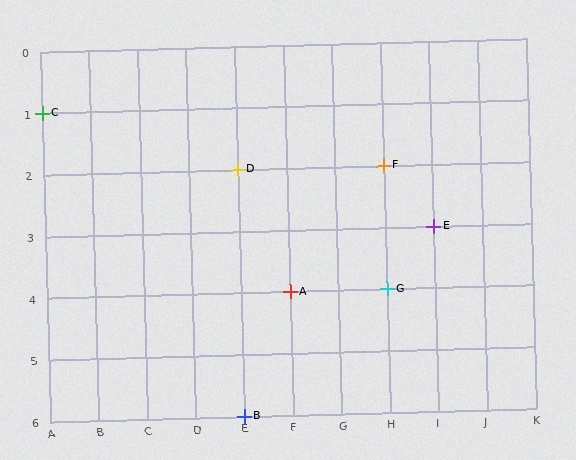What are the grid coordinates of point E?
Point E is at grid coordinates (I, 3).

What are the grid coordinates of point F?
Point F is at grid coordinates (H, 2).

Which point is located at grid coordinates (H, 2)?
Point F is at (H, 2).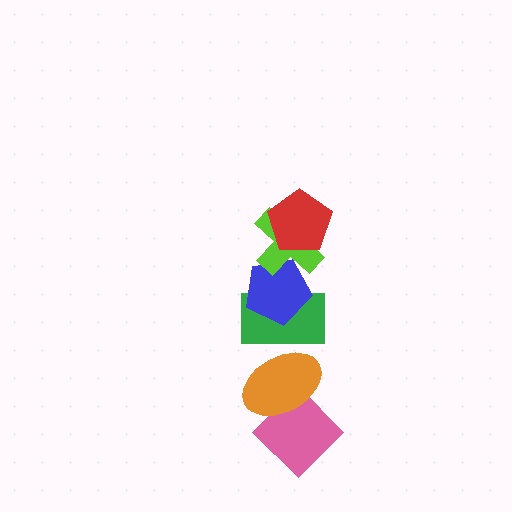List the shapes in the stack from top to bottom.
From top to bottom: the red pentagon, the lime cross, the blue pentagon, the green rectangle, the orange ellipse, the pink diamond.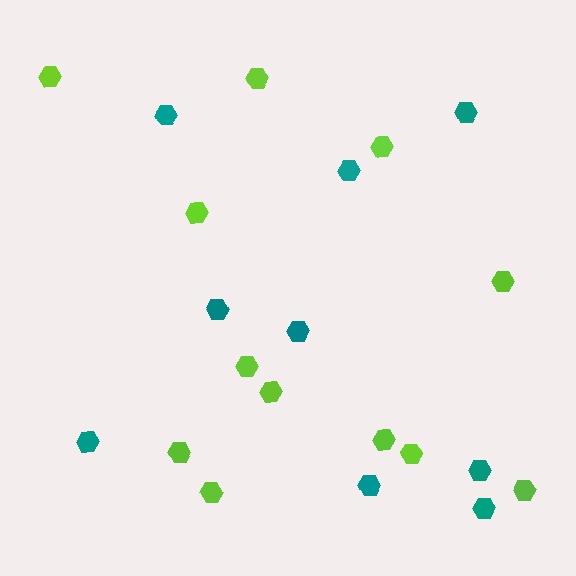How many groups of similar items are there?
There are 2 groups: one group of lime hexagons (12) and one group of teal hexagons (9).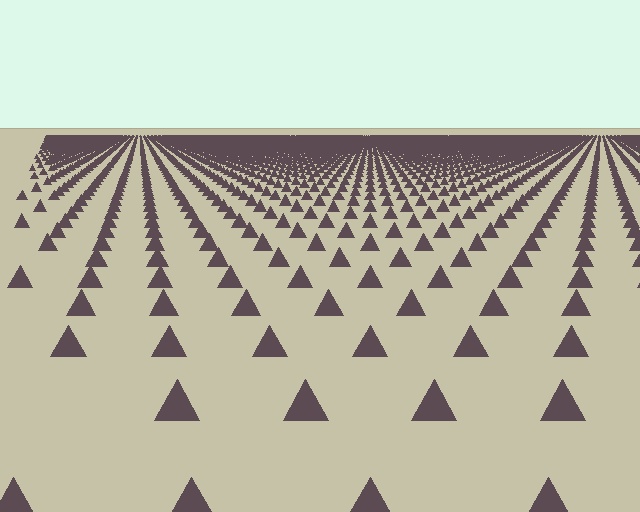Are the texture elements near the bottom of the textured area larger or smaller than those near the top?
Larger. Near the bottom, elements are closer to the viewer and appear at a bigger on-screen size.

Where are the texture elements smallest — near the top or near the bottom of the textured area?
Near the top.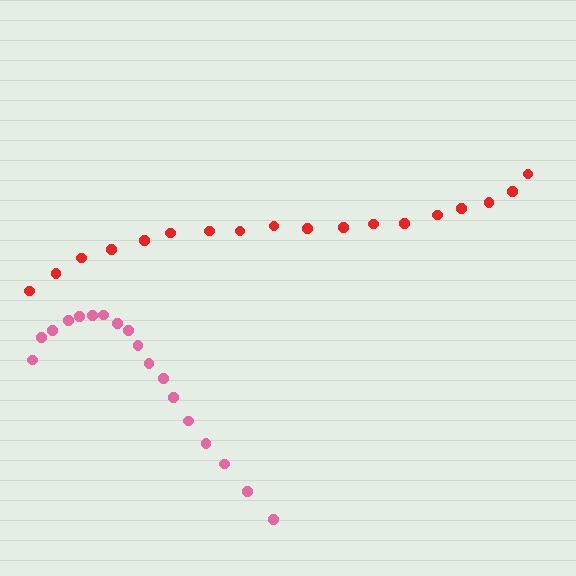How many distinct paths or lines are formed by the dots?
There are 2 distinct paths.